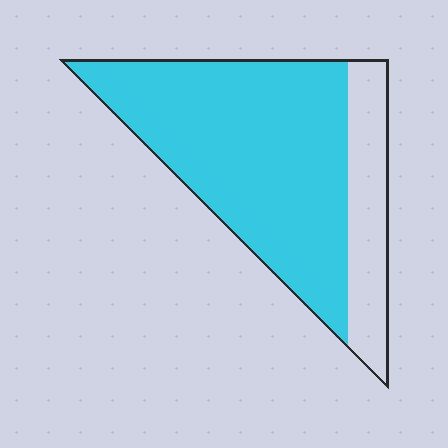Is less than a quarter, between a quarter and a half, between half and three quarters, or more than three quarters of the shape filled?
More than three quarters.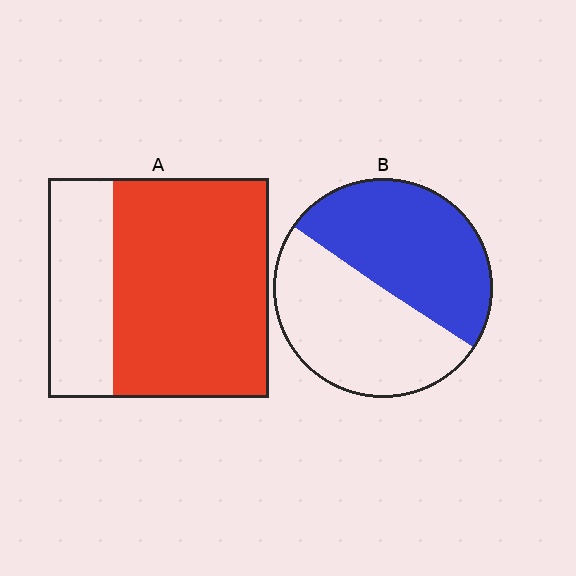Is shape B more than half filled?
Roughly half.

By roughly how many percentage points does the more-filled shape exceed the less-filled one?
By roughly 20 percentage points (A over B).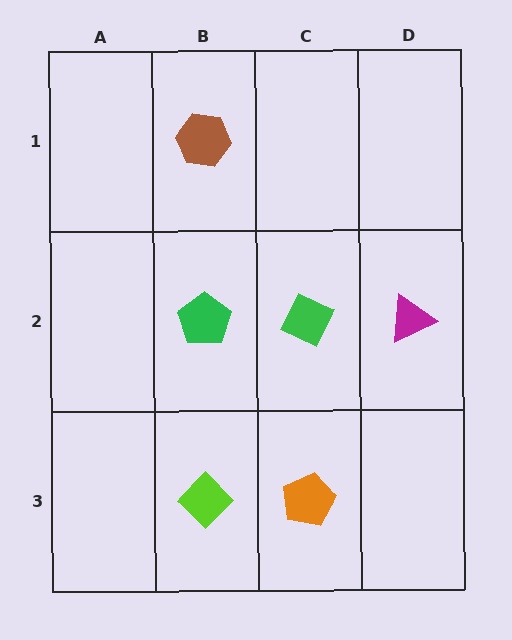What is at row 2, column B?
A green pentagon.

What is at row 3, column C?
An orange pentagon.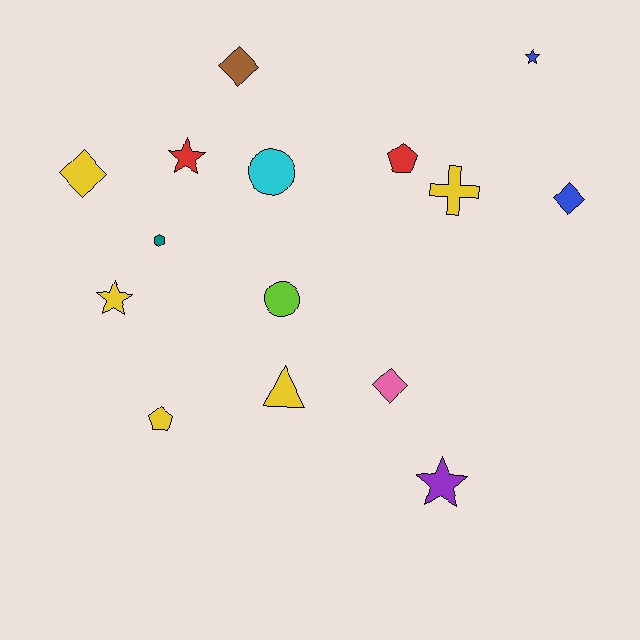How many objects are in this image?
There are 15 objects.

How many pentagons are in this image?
There are 2 pentagons.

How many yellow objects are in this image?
There are 5 yellow objects.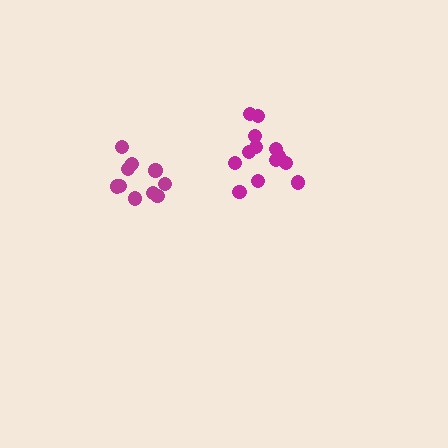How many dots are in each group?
Group 1: 11 dots, Group 2: 14 dots (25 total).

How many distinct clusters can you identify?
There are 2 distinct clusters.